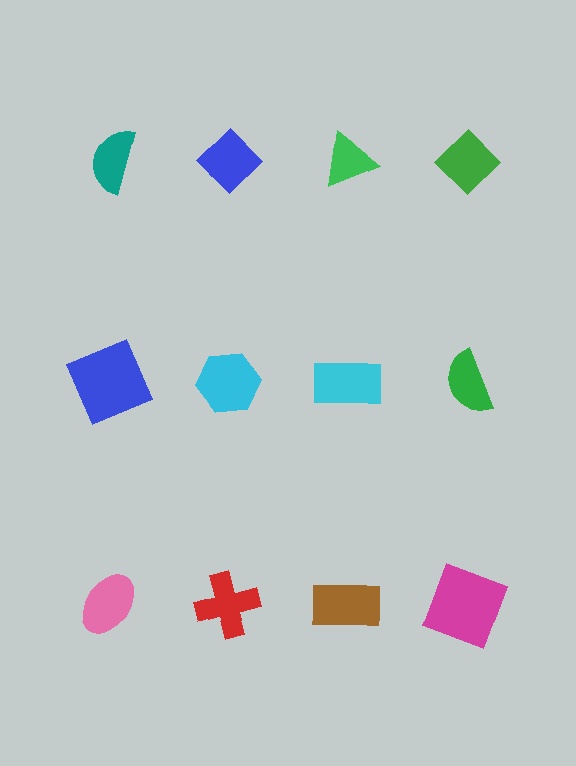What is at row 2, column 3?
A cyan rectangle.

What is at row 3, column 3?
A brown rectangle.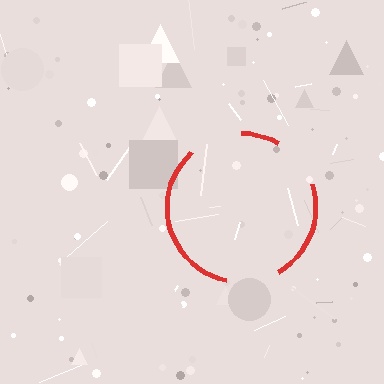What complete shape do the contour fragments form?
The contour fragments form a circle.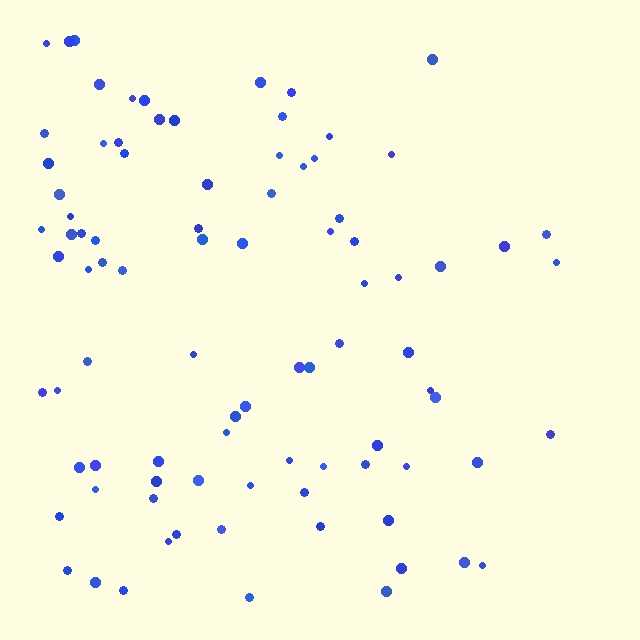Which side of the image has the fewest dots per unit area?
The right.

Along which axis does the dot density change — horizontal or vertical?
Horizontal.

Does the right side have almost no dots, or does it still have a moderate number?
Still a moderate number, just noticeably fewer than the left.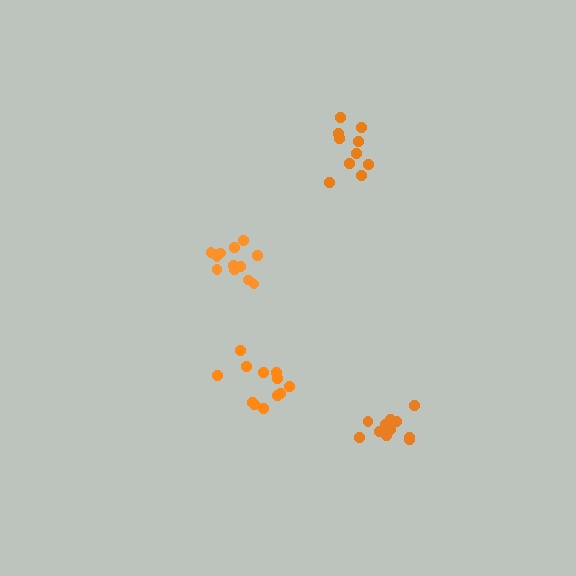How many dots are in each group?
Group 1: 12 dots, Group 2: 11 dots, Group 3: 10 dots, Group 4: 14 dots (47 total).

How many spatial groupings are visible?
There are 4 spatial groupings.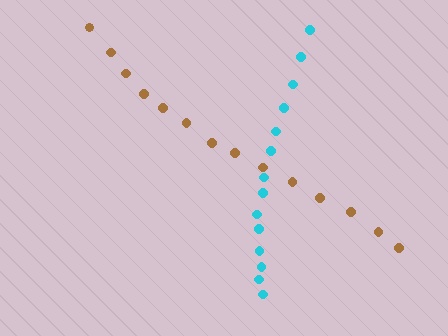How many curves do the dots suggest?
There are 2 distinct paths.